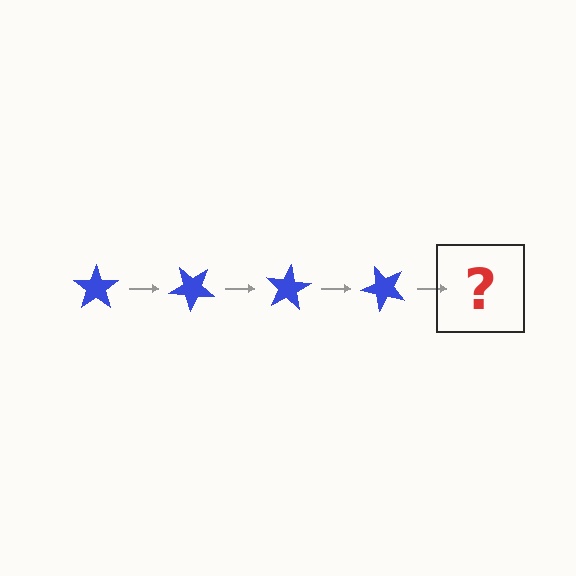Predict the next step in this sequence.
The next step is a blue star rotated 160 degrees.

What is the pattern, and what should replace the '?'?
The pattern is that the star rotates 40 degrees each step. The '?' should be a blue star rotated 160 degrees.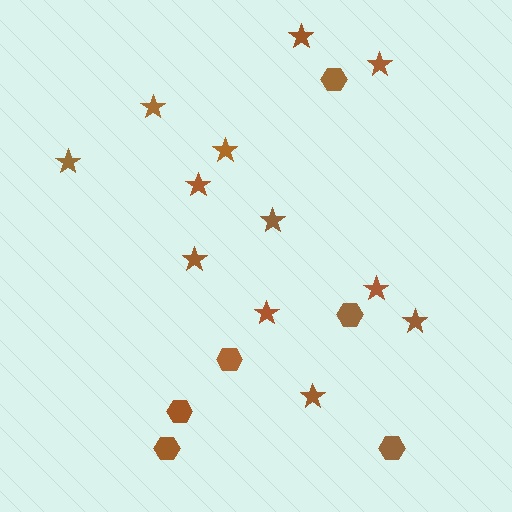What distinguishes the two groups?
There are 2 groups: one group of stars (12) and one group of hexagons (6).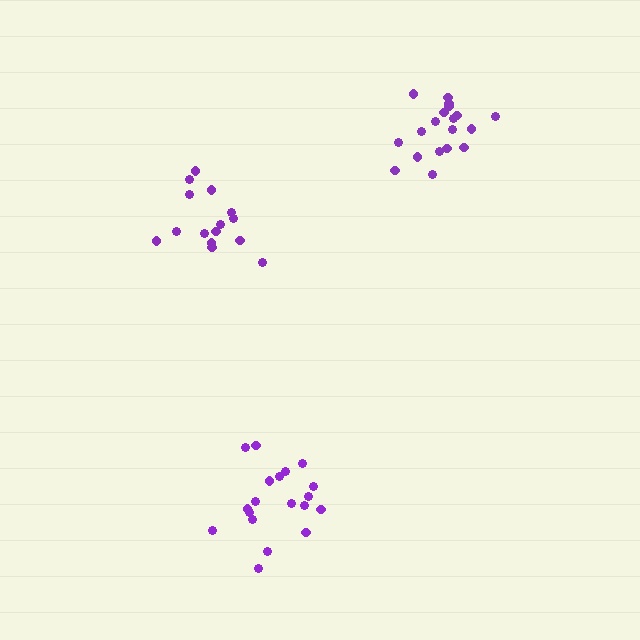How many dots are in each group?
Group 1: 19 dots, Group 2: 19 dots, Group 3: 15 dots (53 total).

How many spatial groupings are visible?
There are 3 spatial groupings.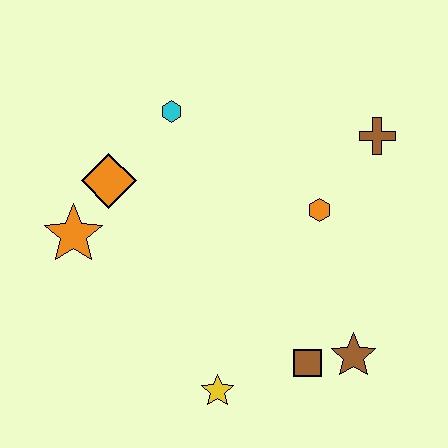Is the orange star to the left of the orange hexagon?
Yes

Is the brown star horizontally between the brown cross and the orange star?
Yes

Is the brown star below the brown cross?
Yes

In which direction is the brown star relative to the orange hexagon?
The brown star is below the orange hexagon.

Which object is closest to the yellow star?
The brown square is closest to the yellow star.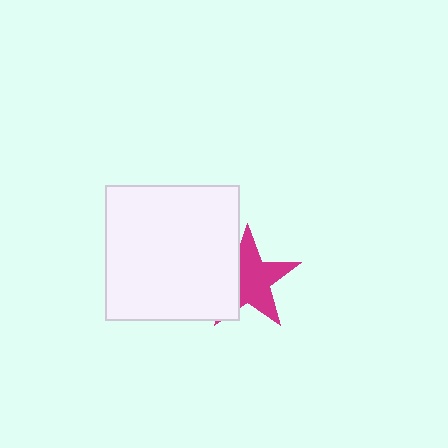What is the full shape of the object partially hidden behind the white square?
The partially hidden object is a magenta star.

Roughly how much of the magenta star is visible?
Most of it is visible (roughly 66%).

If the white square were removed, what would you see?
You would see the complete magenta star.